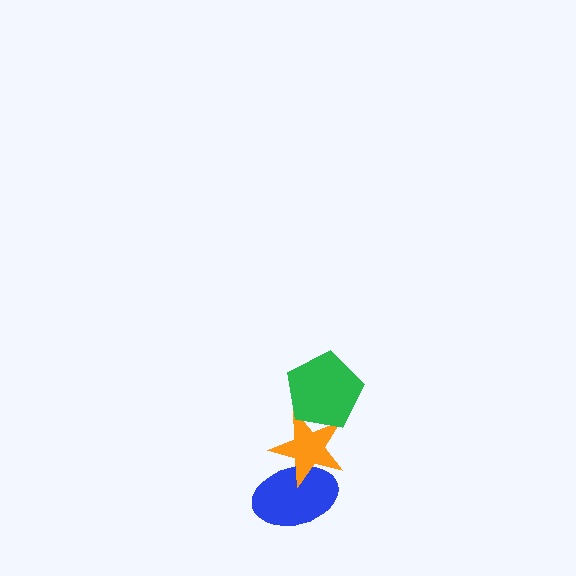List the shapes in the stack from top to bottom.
From top to bottom: the green pentagon, the orange star, the blue ellipse.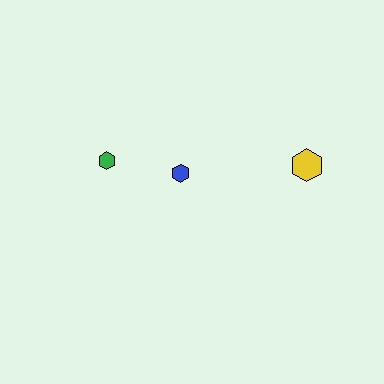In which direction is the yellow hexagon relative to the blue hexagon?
The yellow hexagon is to the right of the blue hexagon.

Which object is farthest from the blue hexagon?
The yellow hexagon is farthest from the blue hexagon.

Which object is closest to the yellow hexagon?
The blue hexagon is closest to the yellow hexagon.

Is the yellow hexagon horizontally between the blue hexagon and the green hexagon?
No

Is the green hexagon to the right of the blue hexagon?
No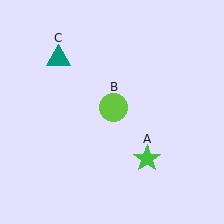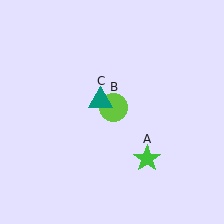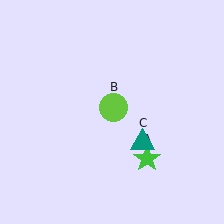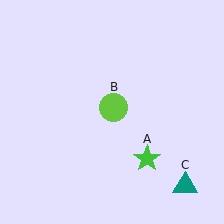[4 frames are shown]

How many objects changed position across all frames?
1 object changed position: teal triangle (object C).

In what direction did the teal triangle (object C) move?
The teal triangle (object C) moved down and to the right.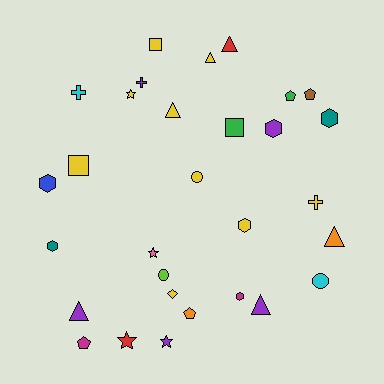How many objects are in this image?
There are 30 objects.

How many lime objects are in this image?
There is 1 lime object.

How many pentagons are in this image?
There are 4 pentagons.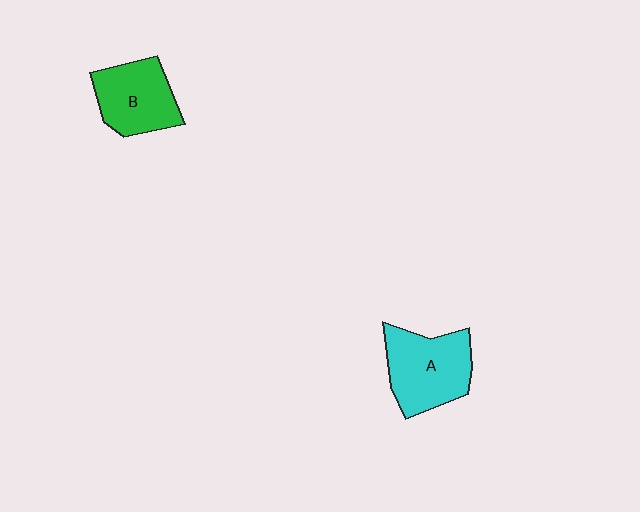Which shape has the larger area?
Shape A (cyan).